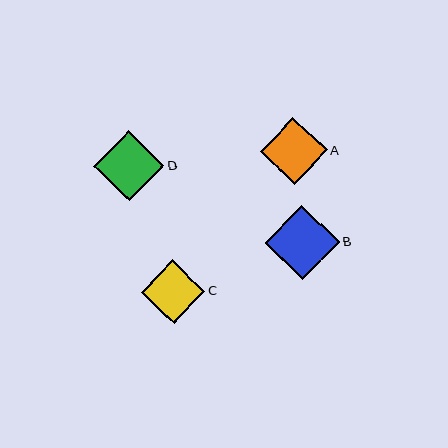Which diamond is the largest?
Diamond B is the largest with a size of approximately 74 pixels.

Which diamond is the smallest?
Diamond C is the smallest with a size of approximately 64 pixels.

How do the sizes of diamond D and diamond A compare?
Diamond D and diamond A are approximately the same size.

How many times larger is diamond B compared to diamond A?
Diamond B is approximately 1.1 times the size of diamond A.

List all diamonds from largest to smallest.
From largest to smallest: B, D, A, C.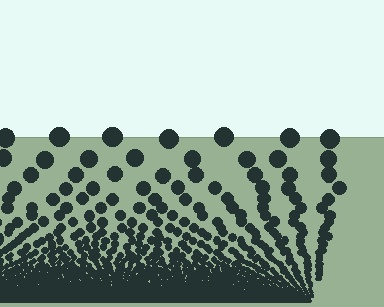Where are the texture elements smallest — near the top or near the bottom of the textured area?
Near the bottom.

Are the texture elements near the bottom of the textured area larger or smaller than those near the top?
Smaller. The gradient is inverted — elements near the bottom are smaller and denser.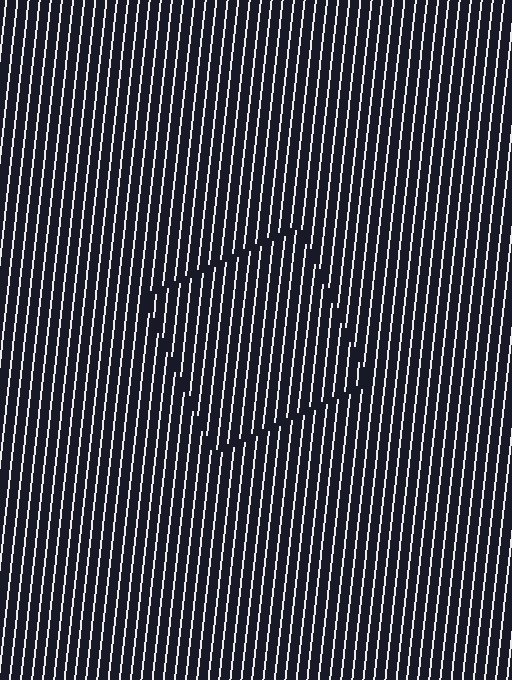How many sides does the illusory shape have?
4 sides — the line-ends trace a square.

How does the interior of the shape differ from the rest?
The interior of the shape contains the same grating, shifted by half a period — the contour is defined by the phase discontinuity where line-ends from the inner and outer gratings abut.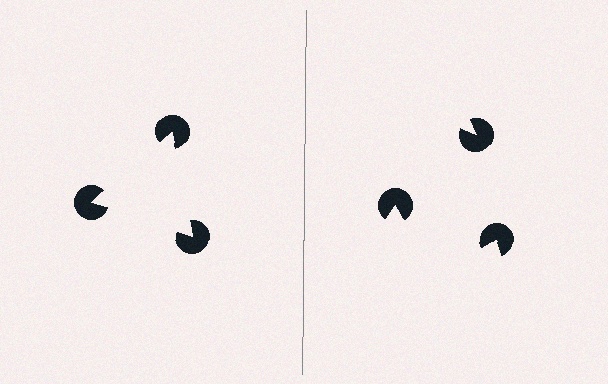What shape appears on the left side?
An illusory triangle.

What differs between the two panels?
The pac-man discs are positioned identically on both sides; only the wedge orientations differ. On the left they align to a triangle; on the right they are misaligned.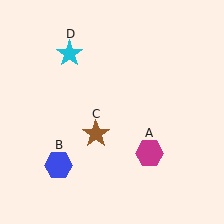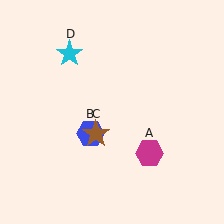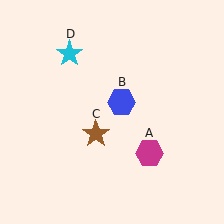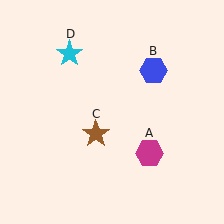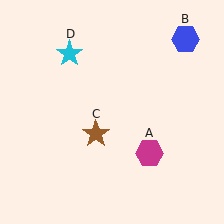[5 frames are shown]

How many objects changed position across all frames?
1 object changed position: blue hexagon (object B).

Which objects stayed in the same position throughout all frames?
Magenta hexagon (object A) and brown star (object C) and cyan star (object D) remained stationary.